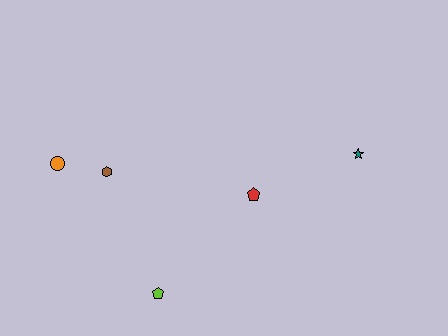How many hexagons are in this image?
There is 1 hexagon.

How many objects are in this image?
There are 5 objects.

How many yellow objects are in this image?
There are no yellow objects.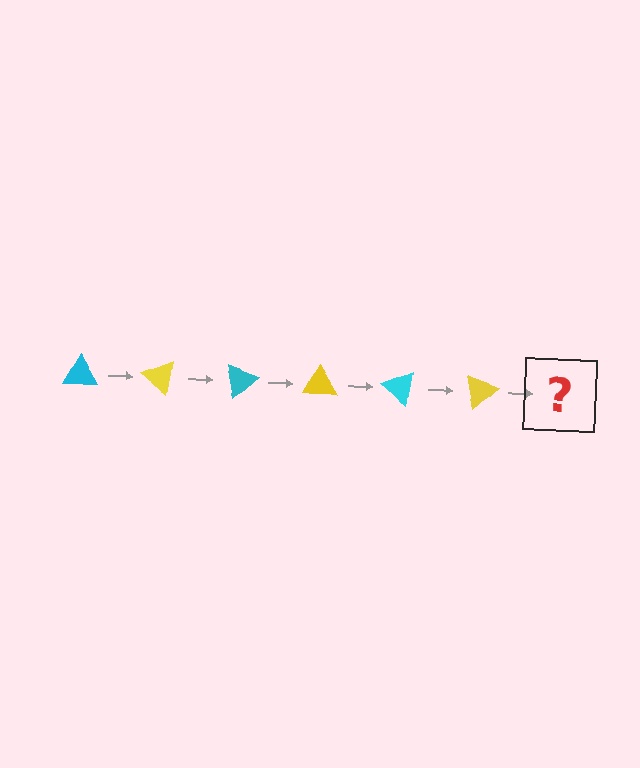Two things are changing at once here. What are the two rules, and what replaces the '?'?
The two rules are that it rotates 40 degrees each step and the color cycles through cyan and yellow. The '?' should be a cyan triangle, rotated 240 degrees from the start.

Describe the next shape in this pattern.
It should be a cyan triangle, rotated 240 degrees from the start.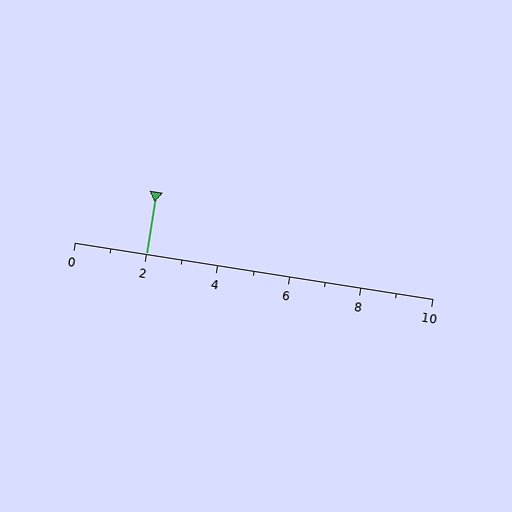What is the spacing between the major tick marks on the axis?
The major ticks are spaced 2 apart.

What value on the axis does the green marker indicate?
The marker indicates approximately 2.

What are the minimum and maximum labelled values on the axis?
The axis runs from 0 to 10.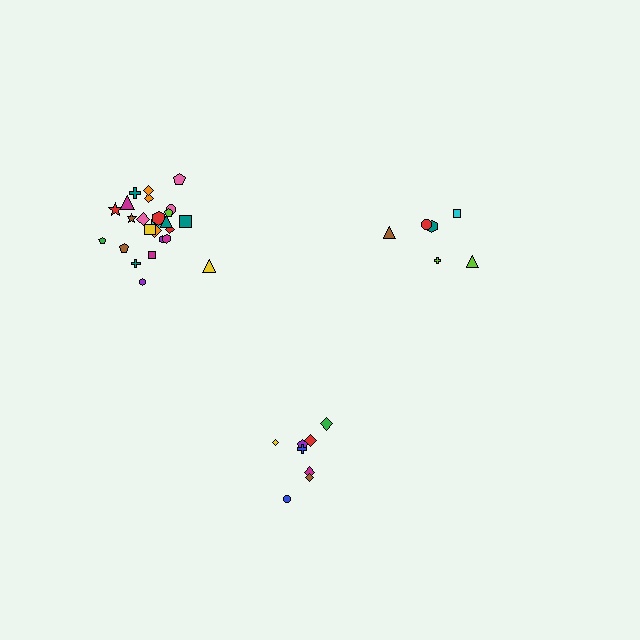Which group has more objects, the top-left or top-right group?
The top-left group.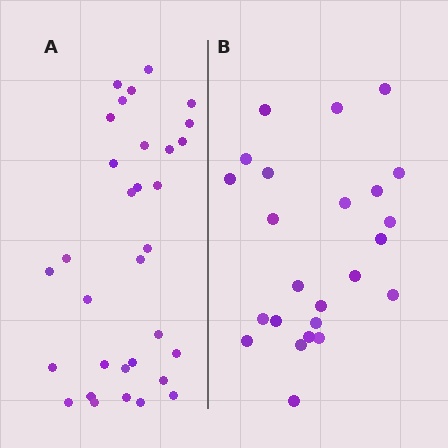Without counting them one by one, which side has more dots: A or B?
Region A (the left region) has more dots.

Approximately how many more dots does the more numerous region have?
Region A has roughly 8 or so more dots than region B.